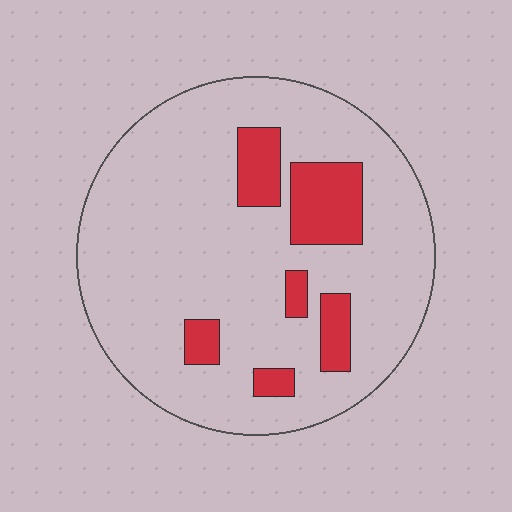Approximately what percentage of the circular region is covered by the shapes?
Approximately 15%.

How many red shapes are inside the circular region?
6.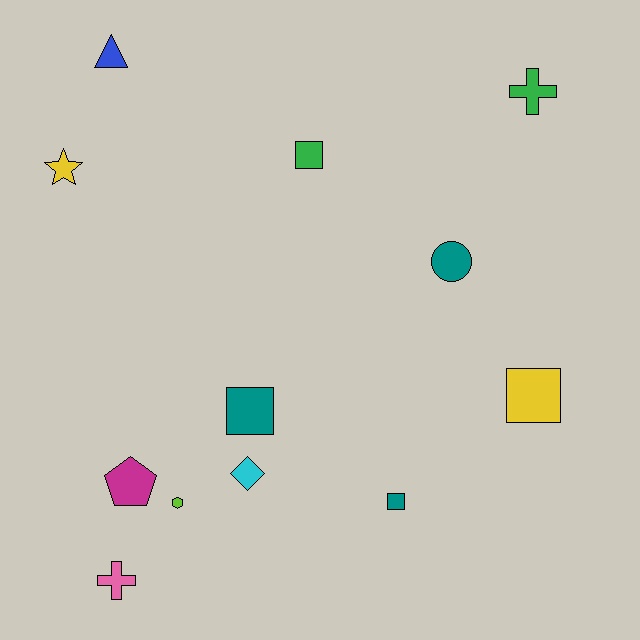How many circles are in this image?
There is 1 circle.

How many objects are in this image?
There are 12 objects.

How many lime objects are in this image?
There is 1 lime object.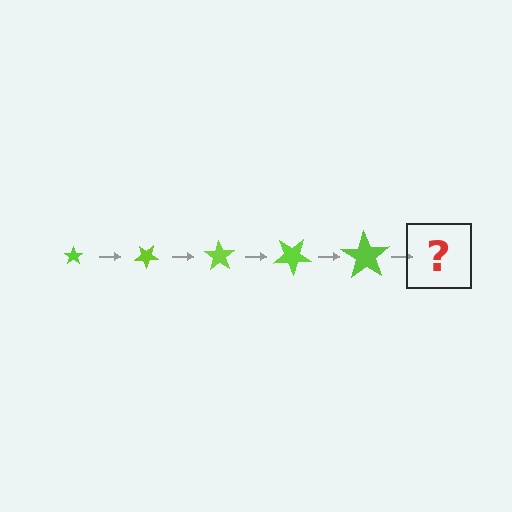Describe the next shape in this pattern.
It should be a star, larger than the previous one and rotated 175 degrees from the start.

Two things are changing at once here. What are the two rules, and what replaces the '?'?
The two rules are that the star grows larger each step and it rotates 35 degrees each step. The '?' should be a star, larger than the previous one and rotated 175 degrees from the start.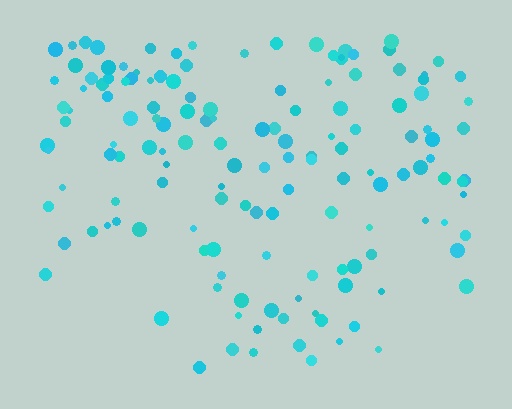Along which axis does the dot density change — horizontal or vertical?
Vertical.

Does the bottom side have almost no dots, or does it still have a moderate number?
Still a moderate number, just noticeably fewer than the top.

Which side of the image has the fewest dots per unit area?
The bottom.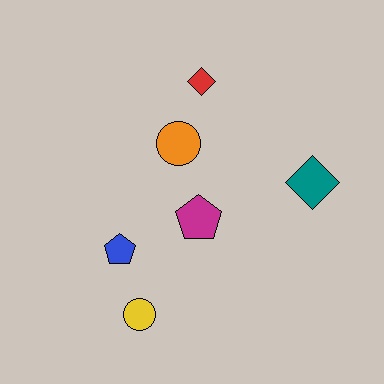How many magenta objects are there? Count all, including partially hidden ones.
There is 1 magenta object.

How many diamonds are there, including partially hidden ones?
There are 2 diamonds.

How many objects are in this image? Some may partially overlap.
There are 6 objects.